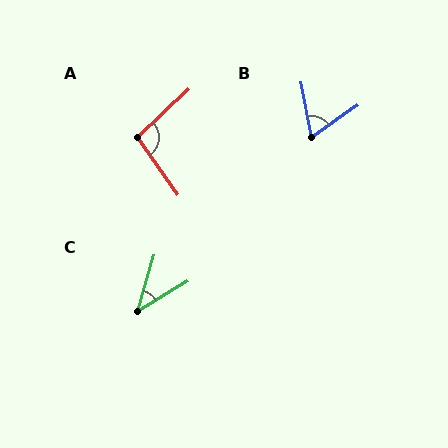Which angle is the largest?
A, at approximately 99 degrees.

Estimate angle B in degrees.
Approximately 66 degrees.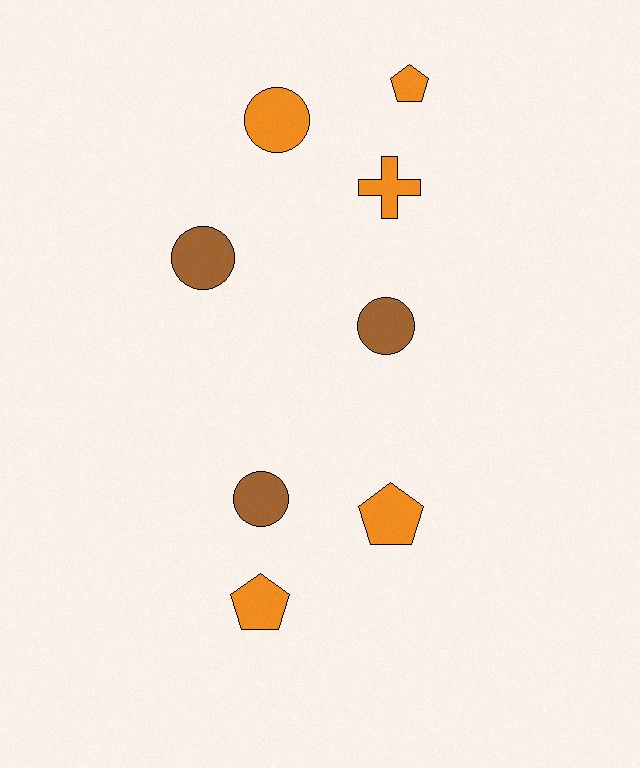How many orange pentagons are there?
There are 3 orange pentagons.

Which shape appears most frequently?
Circle, with 4 objects.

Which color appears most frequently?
Orange, with 5 objects.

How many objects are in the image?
There are 8 objects.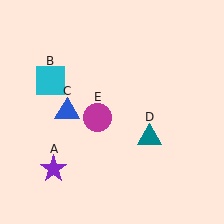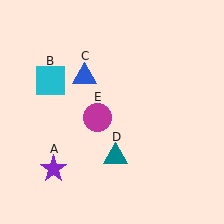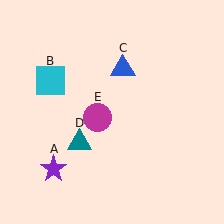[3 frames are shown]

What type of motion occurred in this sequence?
The blue triangle (object C), teal triangle (object D) rotated clockwise around the center of the scene.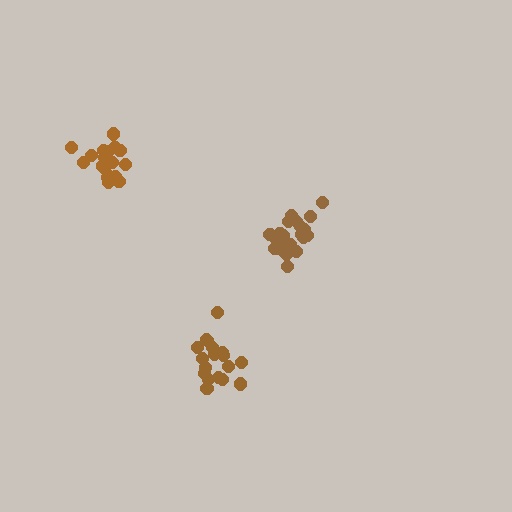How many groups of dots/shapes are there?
There are 3 groups.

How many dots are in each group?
Group 1: 21 dots, Group 2: 18 dots, Group 3: 18 dots (57 total).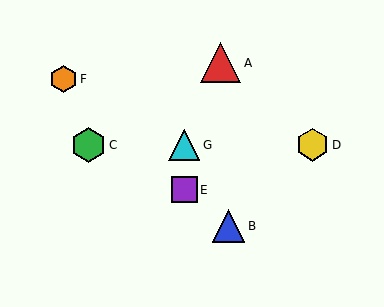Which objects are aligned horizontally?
Objects C, D, G are aligned horizontally.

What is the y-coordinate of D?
Object D is at y≈145.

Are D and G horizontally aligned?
Yes, both are at y≈145.